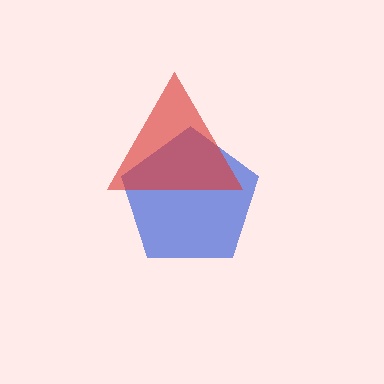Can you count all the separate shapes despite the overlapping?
Yes, there are 2 separate shapes.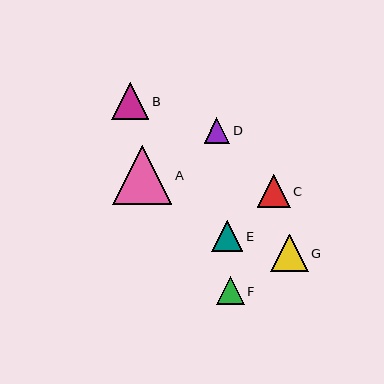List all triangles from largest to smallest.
From largest to smallest: A, G, B, C, E, F, D.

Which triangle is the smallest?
Triangle D is the smallest with a size of approximately 26 pixels.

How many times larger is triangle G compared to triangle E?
Triangle G is approximately 1.2 times the size of triangle E.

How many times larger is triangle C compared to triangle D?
Triangle C is approximately 1.3 times the size of triangle D.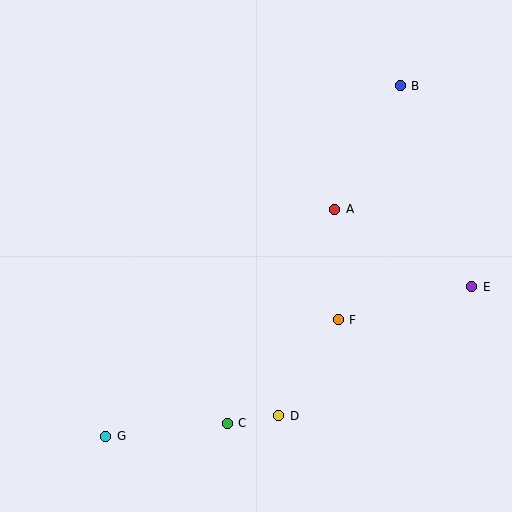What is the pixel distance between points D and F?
The distance between D and F is 113 pixels.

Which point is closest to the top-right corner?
Point B is closest to the top-right corner.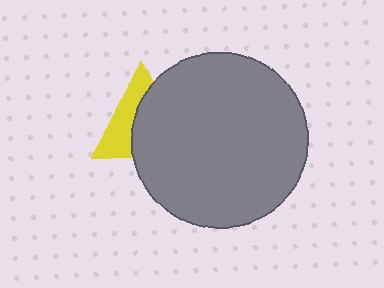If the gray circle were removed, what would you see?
You would see the complete yellow triangle.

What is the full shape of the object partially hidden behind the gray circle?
The partially hidden object is a yellow triangle.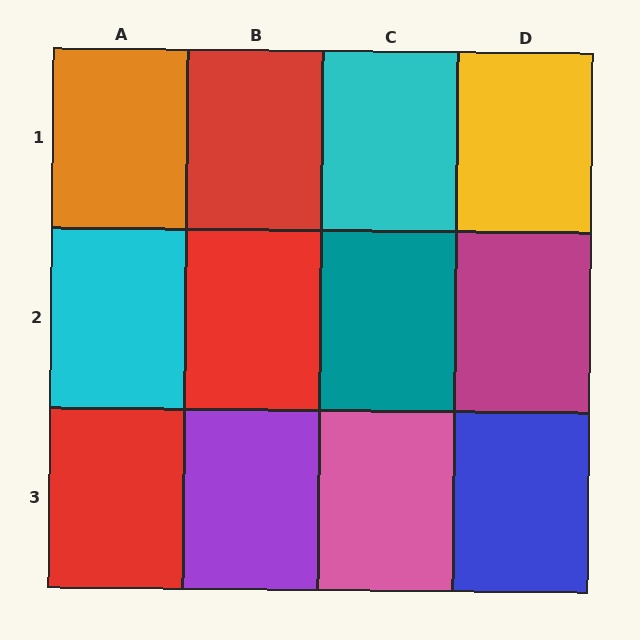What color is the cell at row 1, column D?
Yellow.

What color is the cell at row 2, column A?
Cyan.